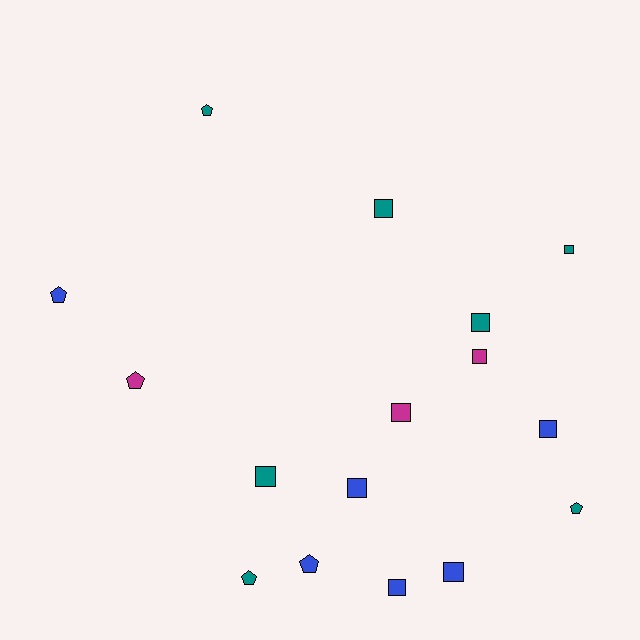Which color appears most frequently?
Teal, with 7 objects.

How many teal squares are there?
There are 4 teal squares.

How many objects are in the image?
There are 16 objects.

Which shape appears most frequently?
Square, with 10 objects.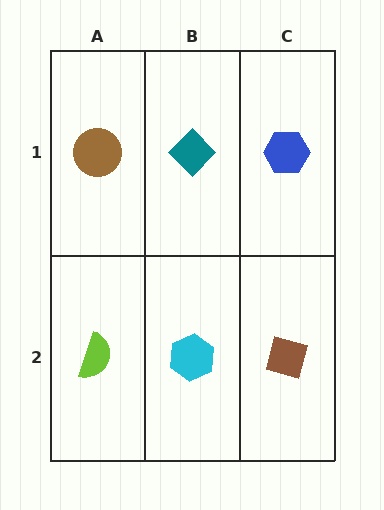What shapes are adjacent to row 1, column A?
A lime semicircle (row 2, column A), a teal diamond (row 1, column B).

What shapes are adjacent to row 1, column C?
A brown diamond (row 2, column C), a teal diamond (row 1, column B).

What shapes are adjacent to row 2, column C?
A blue hexagon (row 1, column C), a cyan hexagon (row 2, column B).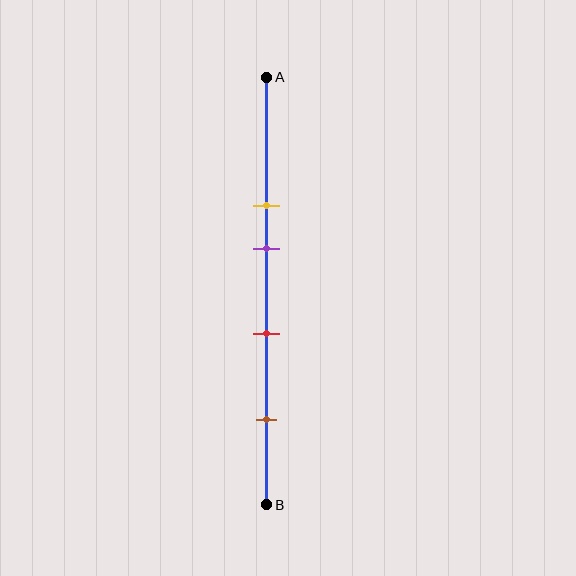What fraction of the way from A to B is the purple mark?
The purple mark is approximately 40% (0.4) of the way from A to B.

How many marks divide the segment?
There are 4 marks dividing the segment.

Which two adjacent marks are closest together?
The yellow and purple marks are the closest adjacent pair.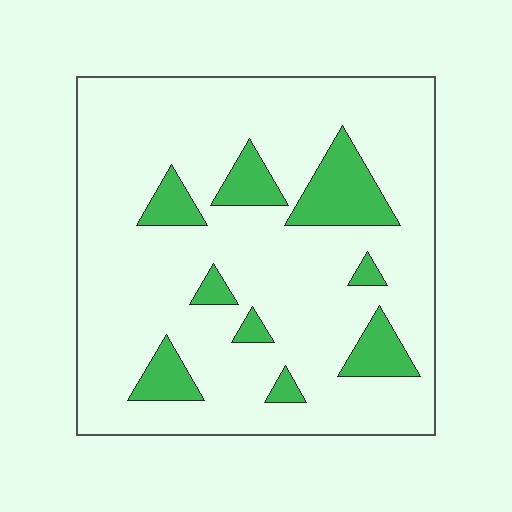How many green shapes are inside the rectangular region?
9.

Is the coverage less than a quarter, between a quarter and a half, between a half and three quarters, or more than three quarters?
Less than a quarter.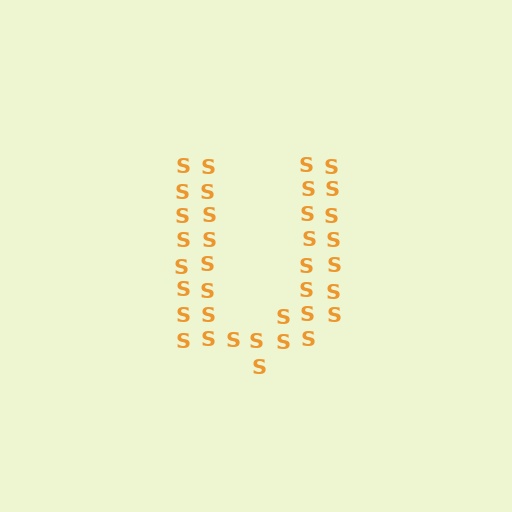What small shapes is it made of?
It is made of small letter S's.